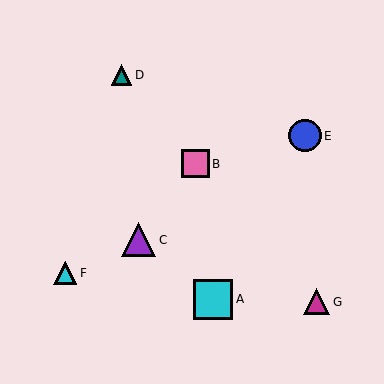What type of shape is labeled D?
Shape D is a teal triangle.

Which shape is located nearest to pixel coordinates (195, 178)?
The pink square (labeled B) at (196, 164) is nearest to that location.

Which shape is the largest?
The cyan square (labeled A) is the largest.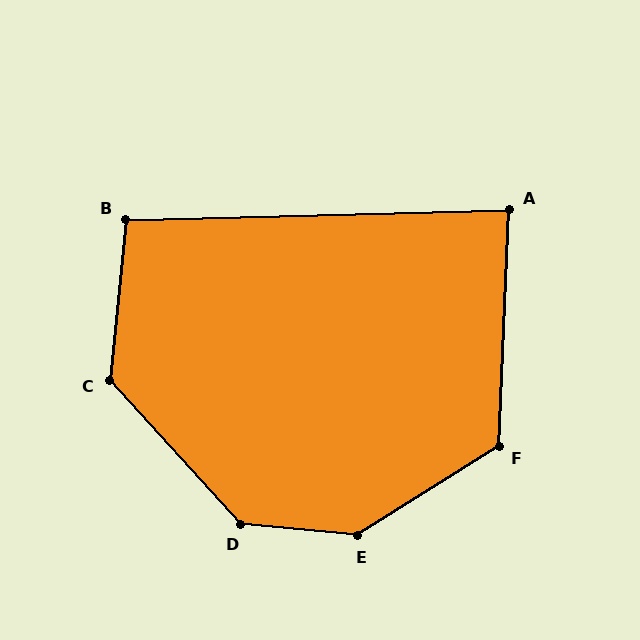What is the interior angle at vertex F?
Approximately 125 degrees (obtuse).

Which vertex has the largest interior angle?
E, at approximately 142 degrees.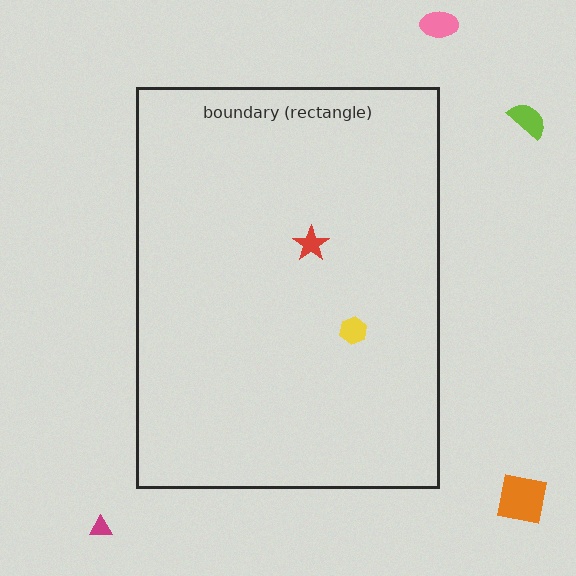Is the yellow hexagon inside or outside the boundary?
Inside.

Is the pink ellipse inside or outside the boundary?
Outside.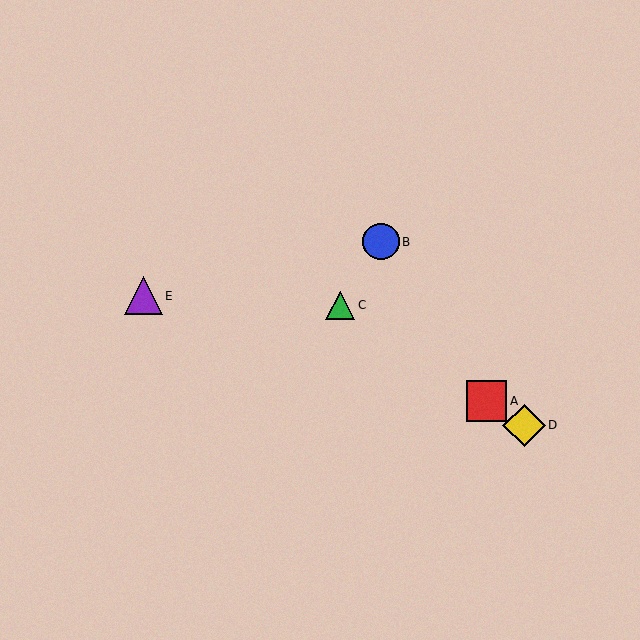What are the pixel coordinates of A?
Object A is at (486, 401).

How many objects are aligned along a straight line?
3 objects (A, C, D) are aligned along a straight line.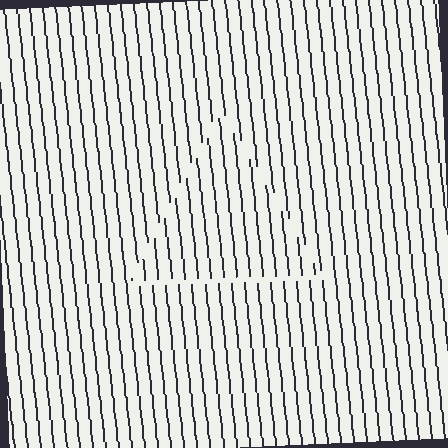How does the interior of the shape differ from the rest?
The interior of the shape contains the same grating, shifted by half a period — the contour is defined by the phase discontinuity where line-ends from the inner and outer gratings abut.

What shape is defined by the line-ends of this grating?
An illusory triangle. The interior of the shape contains the same grating, shifted by half a period — the contour is defined by the phase discontinuity where line-ends from the inner and outer gratings abut.